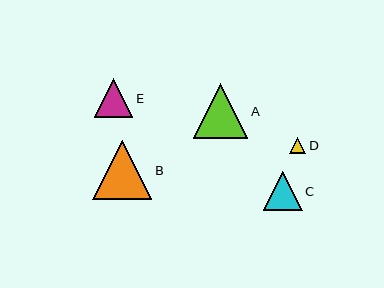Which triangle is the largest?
Triangle B is the largest with a size of approximately 59 pixels.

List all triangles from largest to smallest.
From largest to smallest: B, A, C, E, D.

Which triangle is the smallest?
Triangle D is the smallest with a size of approximately 17 pixels.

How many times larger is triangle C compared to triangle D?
Triangle C is approximately 2.4 times the size of triangle D.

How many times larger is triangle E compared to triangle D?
Triangle E is approximately 2.3 times the size of triangle D.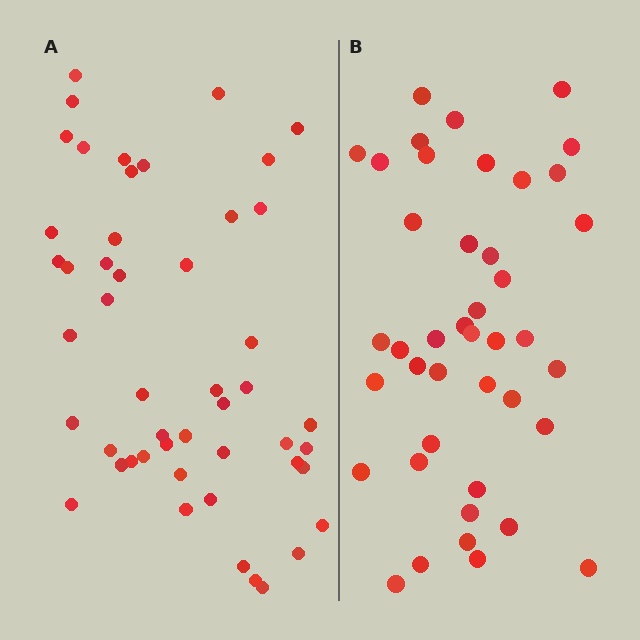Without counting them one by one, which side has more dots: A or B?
Region A (the left region) has more dots.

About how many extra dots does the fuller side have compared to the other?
Region A has roughly 8 or so more dots than region B.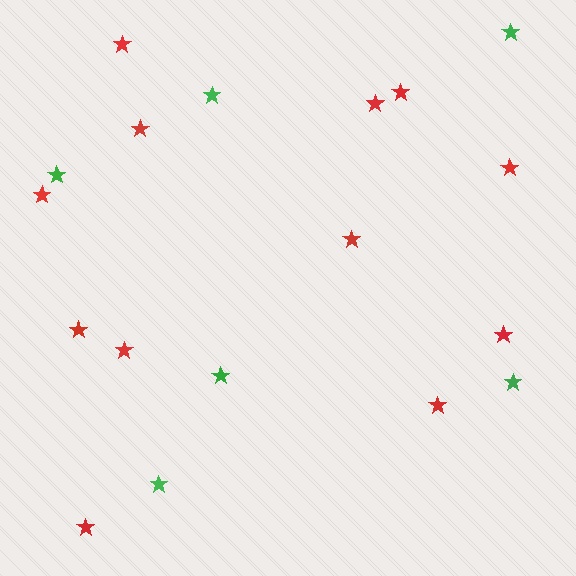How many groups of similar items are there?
There are 2 groups: one group of red stars (12) and one group of green stars (6).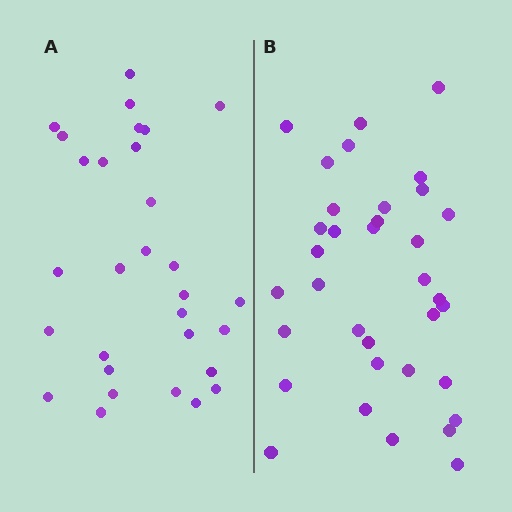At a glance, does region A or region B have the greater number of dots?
Region B (the right region) has more dots.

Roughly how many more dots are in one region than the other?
Region B has about 5 more dots than region A.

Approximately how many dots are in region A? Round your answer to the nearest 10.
About 30 dots.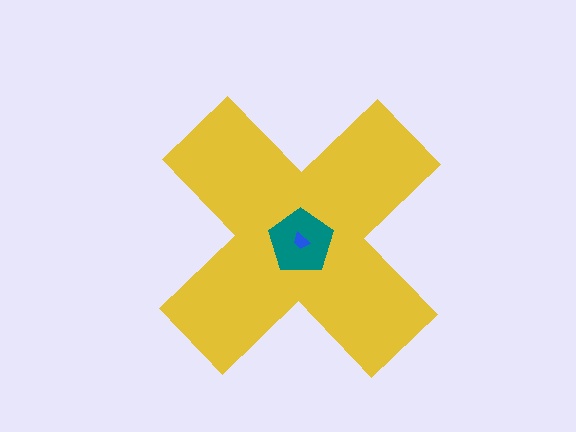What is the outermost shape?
The yellow cross.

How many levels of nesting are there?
3.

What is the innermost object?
The blue trapezoid.